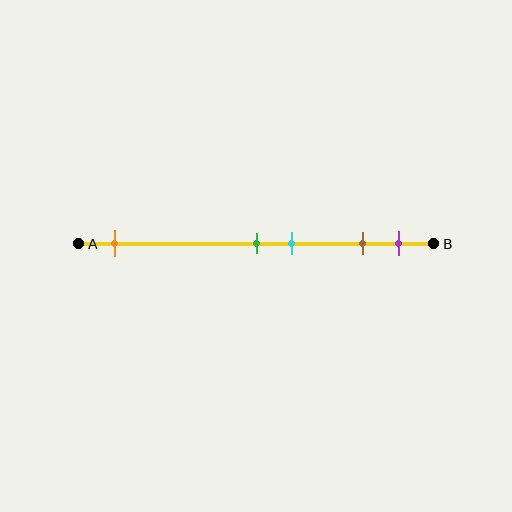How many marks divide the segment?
There are 5 marks dividing the segment.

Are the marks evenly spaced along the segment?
No, the marks are not evenly spaced.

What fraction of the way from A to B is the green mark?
The green mark is approximately 50% (0.5) of the way from A to B.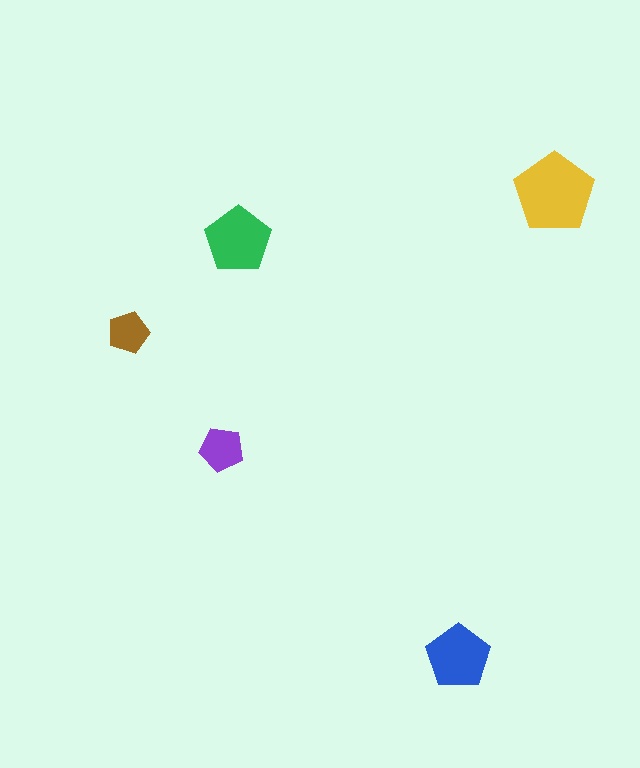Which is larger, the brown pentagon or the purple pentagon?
The purple one.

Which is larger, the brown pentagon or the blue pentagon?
The blue one.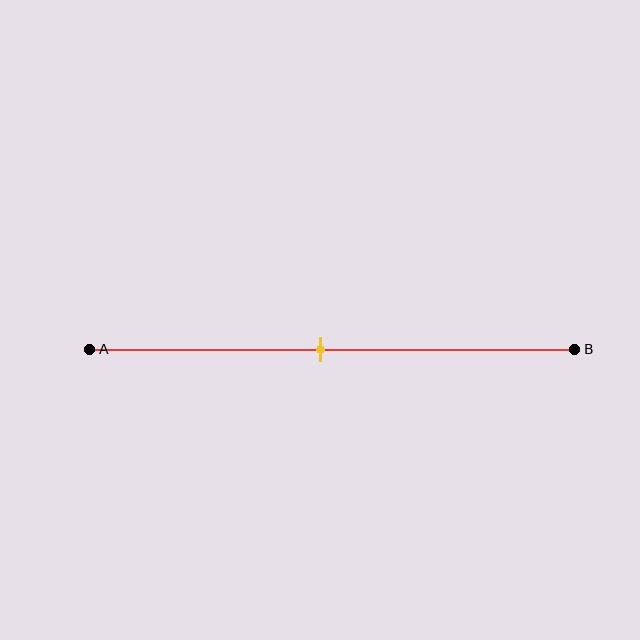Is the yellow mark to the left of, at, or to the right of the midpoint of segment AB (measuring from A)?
The yellow mark is approximately at the midpoint of segment AB.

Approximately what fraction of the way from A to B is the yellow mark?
The yellow mark is approximately 50% of the way from A to B.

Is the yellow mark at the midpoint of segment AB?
Yes, the mark is approximately at the midpoint.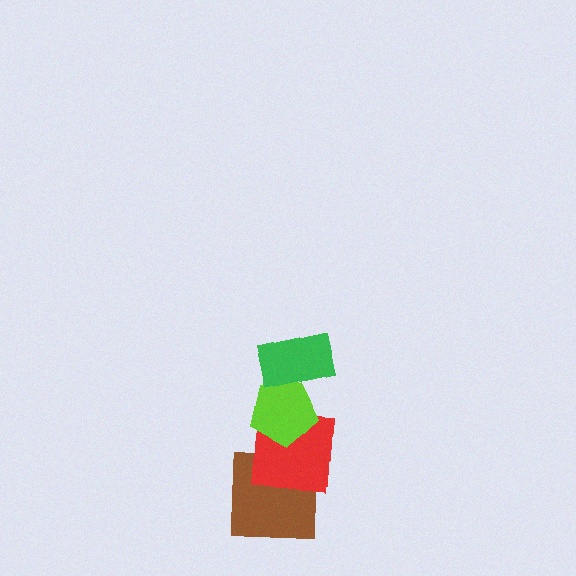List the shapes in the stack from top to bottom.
From top to bottom: the green rectangle, the lime pentagon, the red square, the brown square.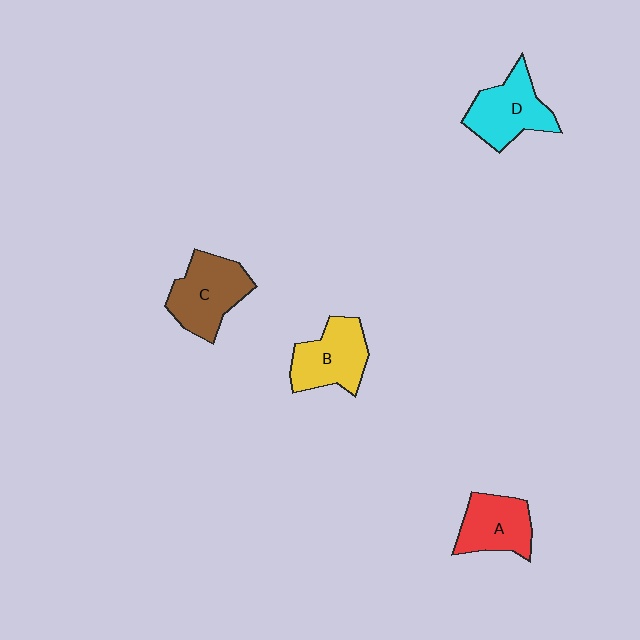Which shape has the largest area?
Shape C (brown).